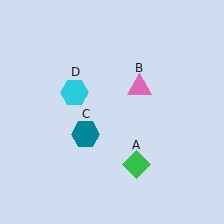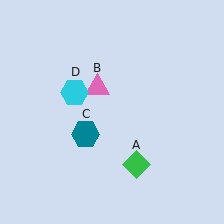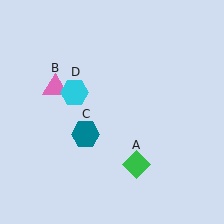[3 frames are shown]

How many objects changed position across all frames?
1 object changed position: pink triangle (object B).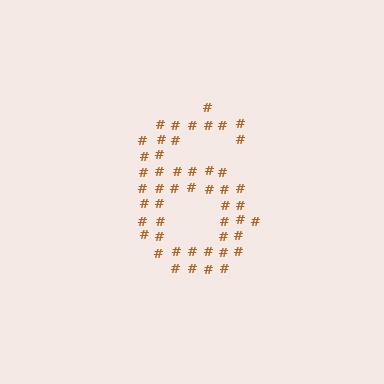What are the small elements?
The small elements are hash symbols.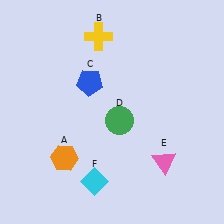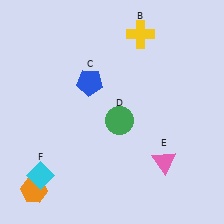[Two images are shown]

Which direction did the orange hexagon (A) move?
The orange hexagon (A) moved down.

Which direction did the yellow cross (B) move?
The yellow cross (B) moved right.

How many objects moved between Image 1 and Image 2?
3 objects moved between the two images.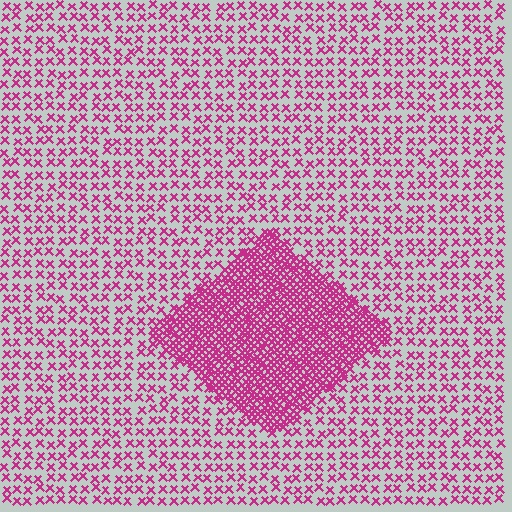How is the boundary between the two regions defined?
The boundary is defined by a change in element density (approximately 3.0x ratio). All elements are the same color, size, and shape.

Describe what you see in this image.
The image contains small magenta elements arranged at two different densities. A diamond-shaped region is visible where the elements are more densely packed than the surrounding area.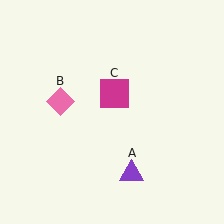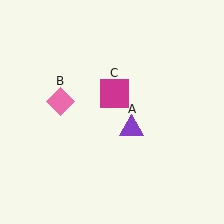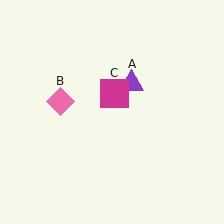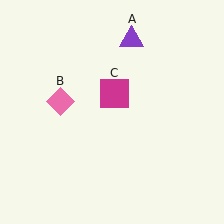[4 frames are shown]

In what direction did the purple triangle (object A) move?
The purple triangle (object A) moved up.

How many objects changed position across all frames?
1 object changed position: purple triangle (object A).